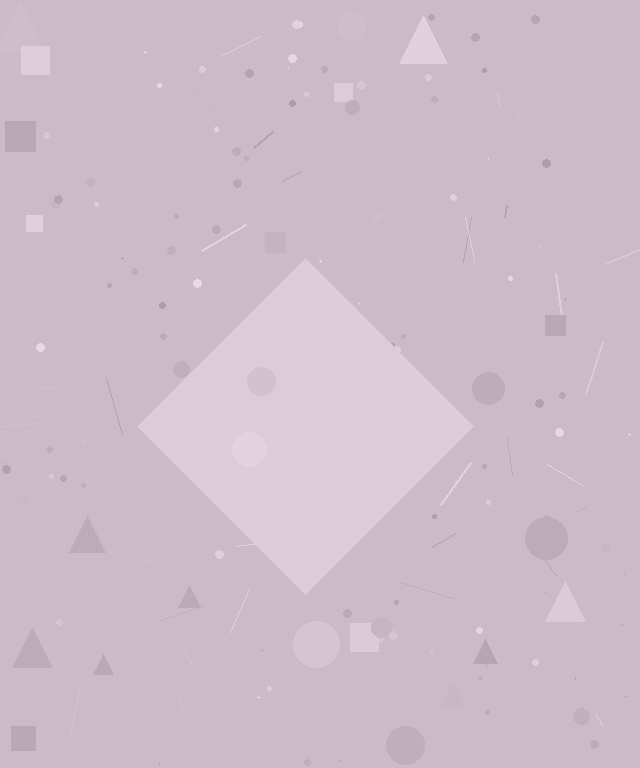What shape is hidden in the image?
A diamond is hidden in the image.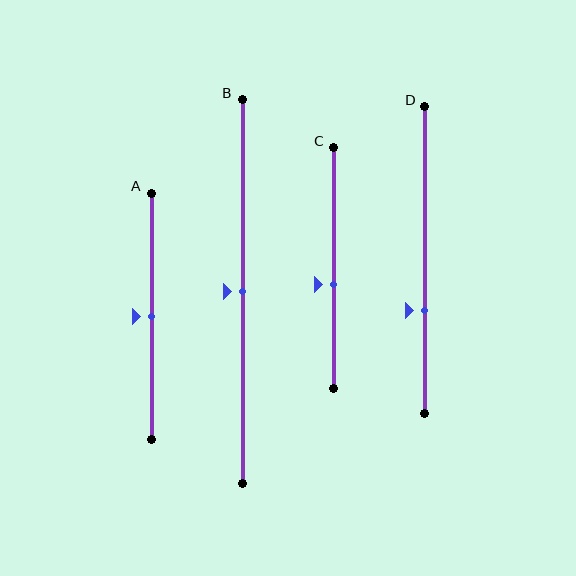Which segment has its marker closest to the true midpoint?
Segment A has its marker closest to the true midpoint.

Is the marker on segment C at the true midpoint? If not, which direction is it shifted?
No, the marker on segment C is shifted downward by about 7% of the segment length.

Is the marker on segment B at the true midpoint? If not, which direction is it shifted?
Yes, the marker on segment B is at the true midpoint.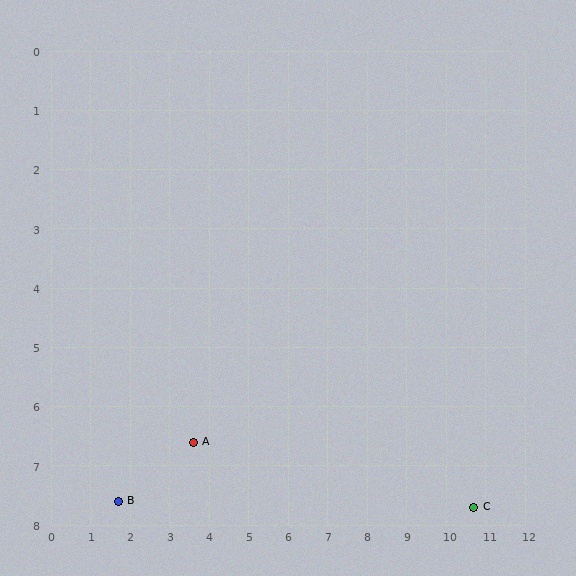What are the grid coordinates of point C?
Point C is at approximately (10.7, 7.7).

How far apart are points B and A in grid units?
Points B and A are about 2.1 grid units apart.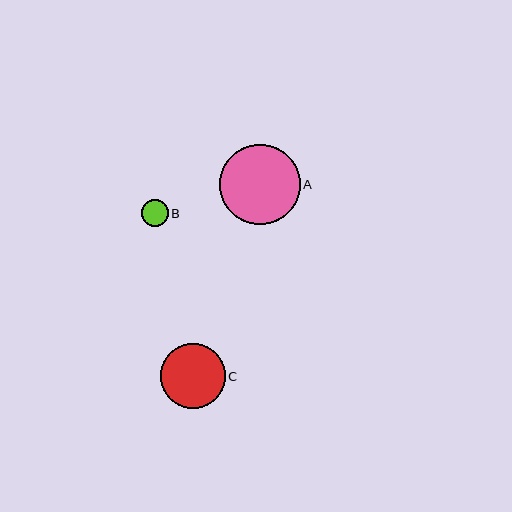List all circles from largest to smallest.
From largest to smallest: A, C, B.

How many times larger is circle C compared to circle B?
Circle C is approximately 2.4 times the size of circle B.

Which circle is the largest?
Circle A is the largest with a size of approximately 80 pixels.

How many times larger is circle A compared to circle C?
Circle A is approximately 1.2 times the size of circle C.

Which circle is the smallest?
Circle B is the smallest with a size of approximately 27 pixels.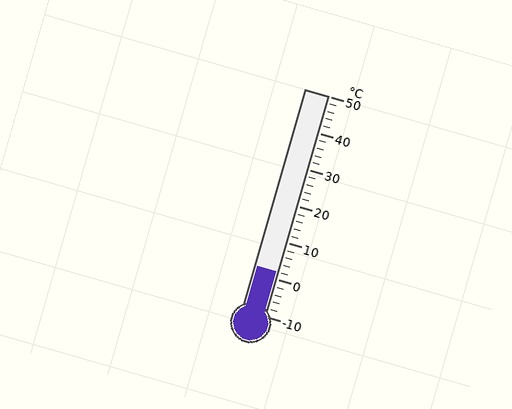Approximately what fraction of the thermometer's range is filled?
The thermometer is filled to approximately 20% of its range.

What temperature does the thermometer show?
The thermometer shows approximately 2°C.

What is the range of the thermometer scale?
The thermometer scale ranges from -10°C to 50°C.